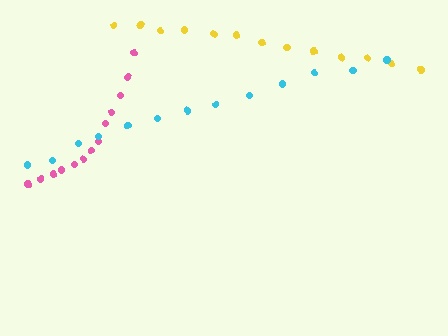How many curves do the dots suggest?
There are 3 distinct paths.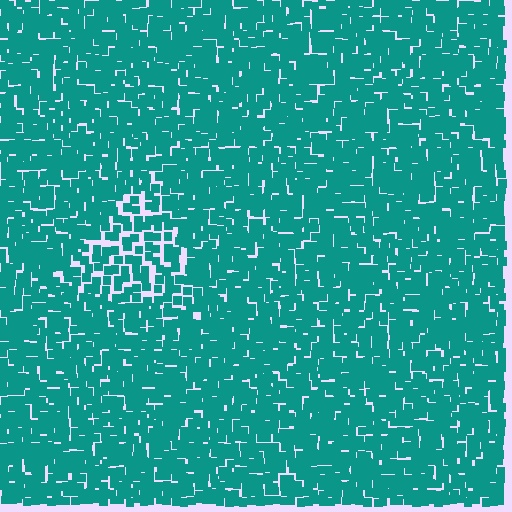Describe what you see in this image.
The image contains small teal elements arranged at two different densities. A triangle-shaped region is visible where the elements are less densely packed than the surrounding area.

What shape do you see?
I see a triangle.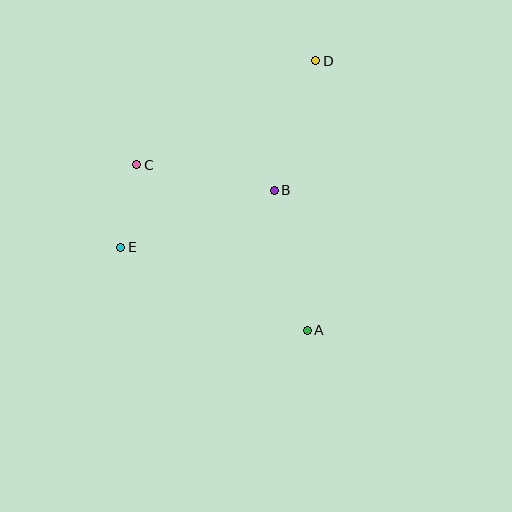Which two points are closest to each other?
Points C and E are closest to each other.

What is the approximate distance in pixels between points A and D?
The distance between A and D is approximately 269 pixels.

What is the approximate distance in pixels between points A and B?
The distance between A and B is approximately 143 pixels.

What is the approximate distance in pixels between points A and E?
The distance between A and E is approximately 204 pixels.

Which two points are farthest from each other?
Points D and E are farthest from each other.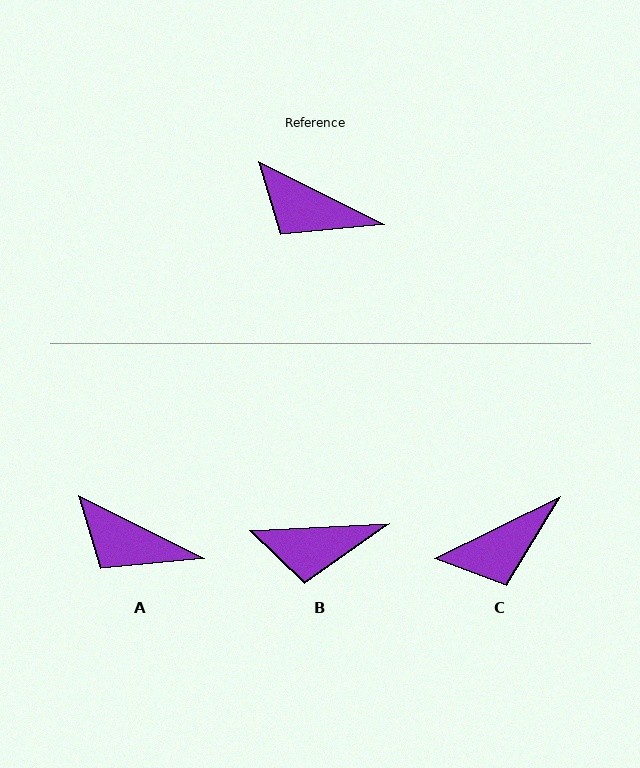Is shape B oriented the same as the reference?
No, it is off by about 30 degrees.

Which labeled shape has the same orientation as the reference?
A.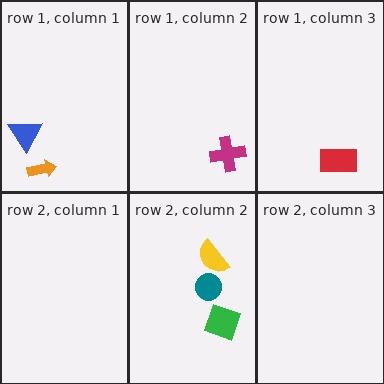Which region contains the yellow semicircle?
The row 2, column 2 region.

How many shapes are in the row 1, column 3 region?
1.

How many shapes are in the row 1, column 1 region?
2.